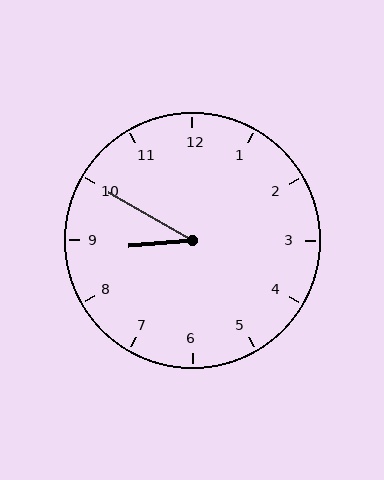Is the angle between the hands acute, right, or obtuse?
It is acute.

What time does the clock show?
8:50.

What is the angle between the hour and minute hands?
Approximately 35 degrees.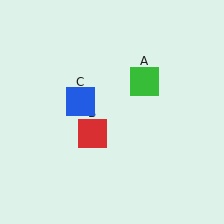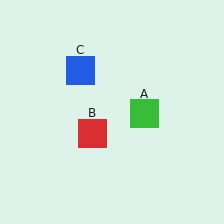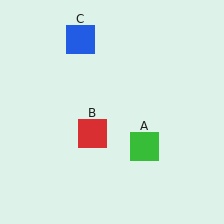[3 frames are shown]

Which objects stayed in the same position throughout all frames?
Red square (object B) remained stationary.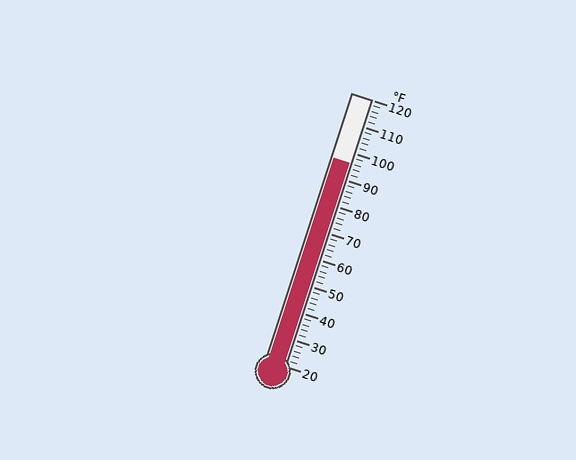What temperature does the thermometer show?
The thermometer shows approximately 96°F.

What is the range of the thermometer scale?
The thermometer scale ranges from 20°F to 120°F.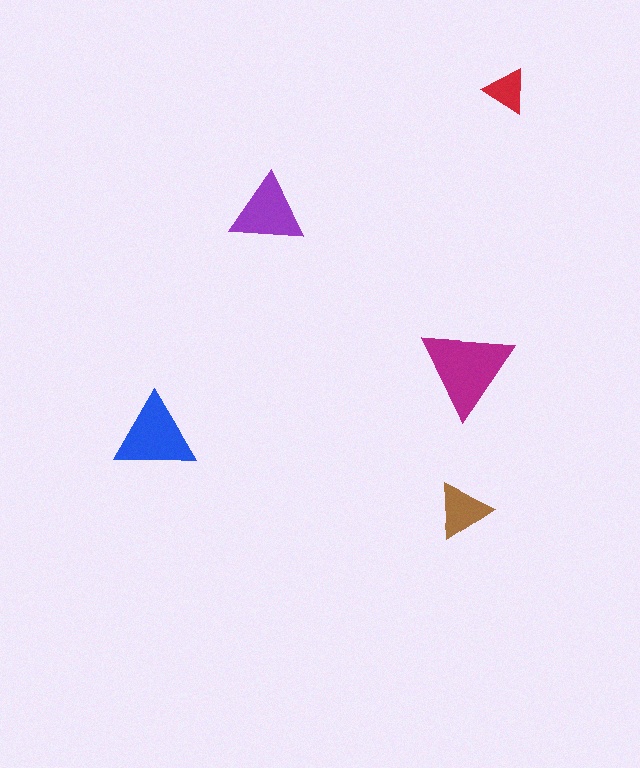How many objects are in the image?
There are 5 objects in the image.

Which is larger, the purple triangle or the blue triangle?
The blue one.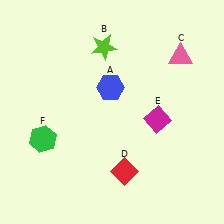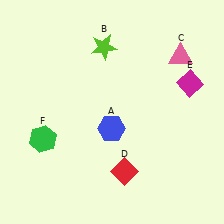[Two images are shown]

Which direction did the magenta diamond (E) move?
The magenta diamond (E) moved up.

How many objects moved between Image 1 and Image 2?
2 objects moved between the two images.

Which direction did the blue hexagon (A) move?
The blue hexagon (A) moved down.